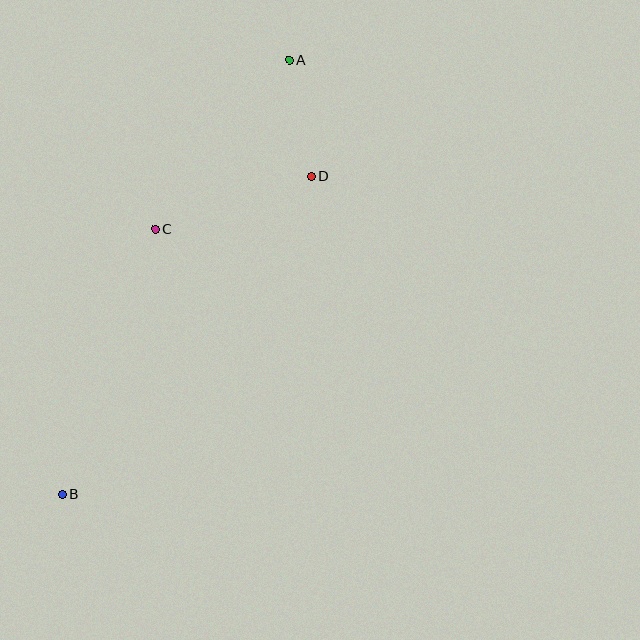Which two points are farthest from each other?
Points A and B are farthest from each other.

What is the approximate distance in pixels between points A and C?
The distance between A and C is approximately 216 pixels.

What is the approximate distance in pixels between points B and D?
The distance between B and D is approximately 404 pixels.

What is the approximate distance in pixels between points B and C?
The distance between B and C is approximately 281 pixels.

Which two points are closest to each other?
Points A and D are closest to each other.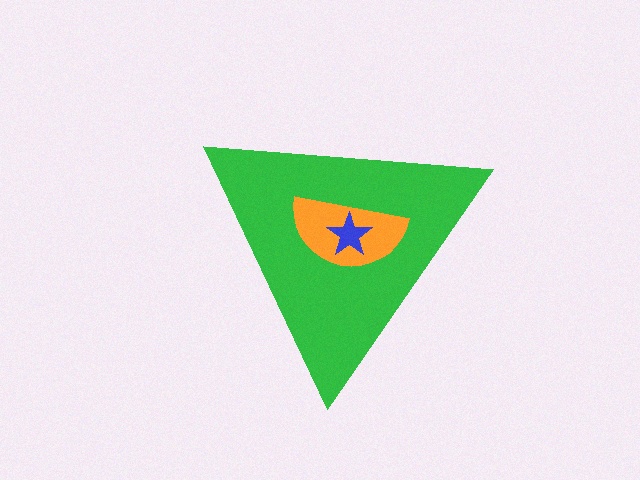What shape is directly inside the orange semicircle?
The blue star.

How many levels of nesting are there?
3.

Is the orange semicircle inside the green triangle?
Yes.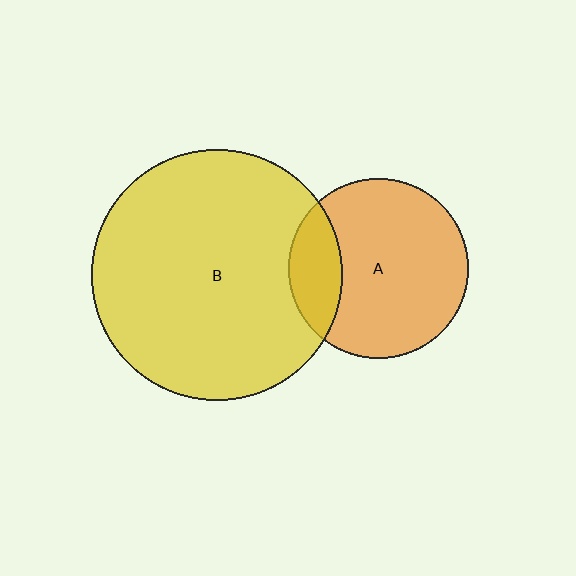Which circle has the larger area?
Circle B (yellow).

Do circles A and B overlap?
Yes.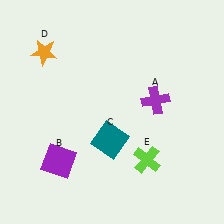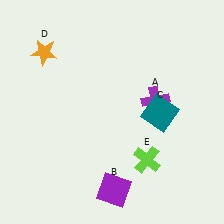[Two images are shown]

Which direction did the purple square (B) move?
The purple square (B) moved right.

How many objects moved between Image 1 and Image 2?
2 objects moved between the two images.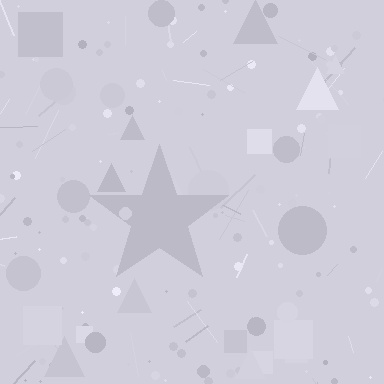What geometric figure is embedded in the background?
A star is embedded in the background.